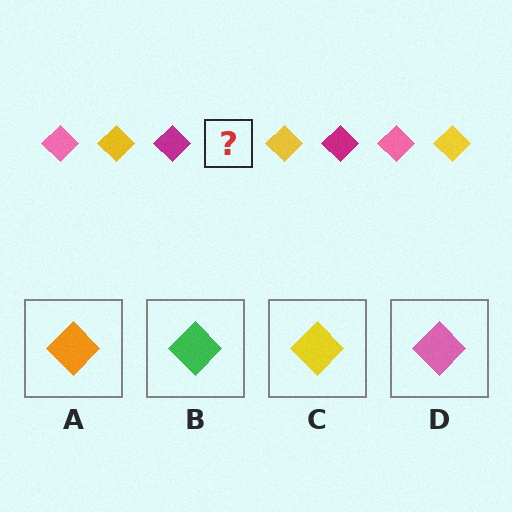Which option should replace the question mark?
Option D.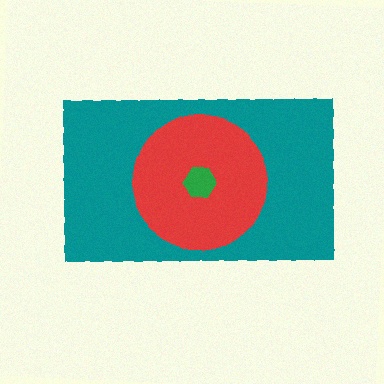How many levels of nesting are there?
3.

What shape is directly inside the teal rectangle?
The red circle.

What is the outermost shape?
The teal rectangle.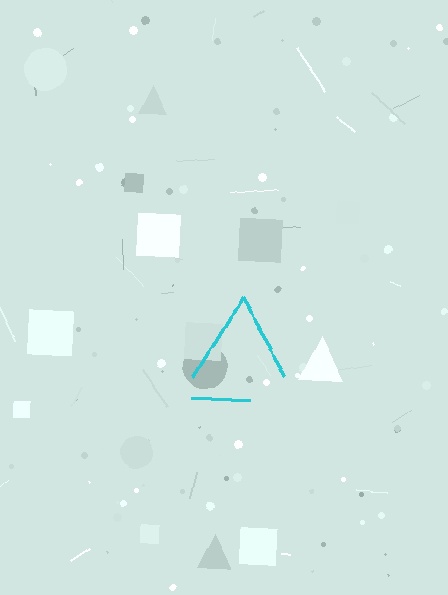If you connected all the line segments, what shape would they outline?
They would outline a triangle.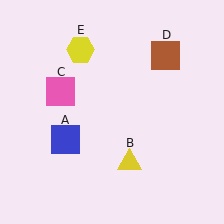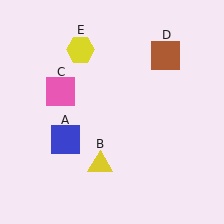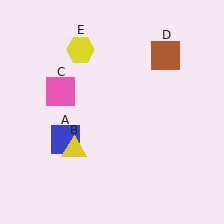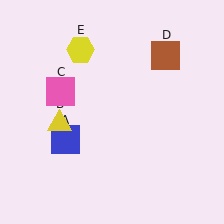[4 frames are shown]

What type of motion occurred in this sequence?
The yellow triangle (object B) rotated clockwise around the center of the scene.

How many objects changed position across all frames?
1 object changed position: yellow triangle (object B).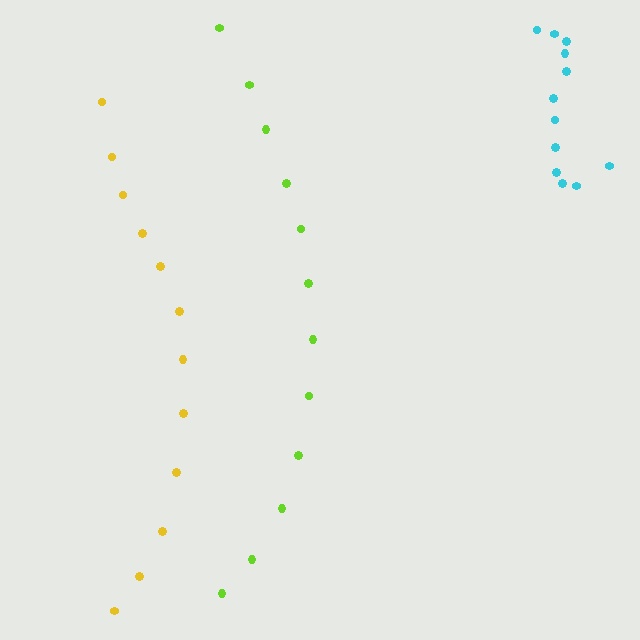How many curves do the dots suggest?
There are 3 distinct paths.